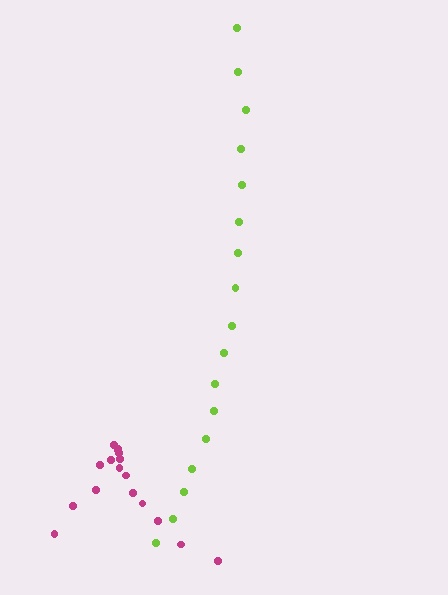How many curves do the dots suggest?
There are 2 distinct paths.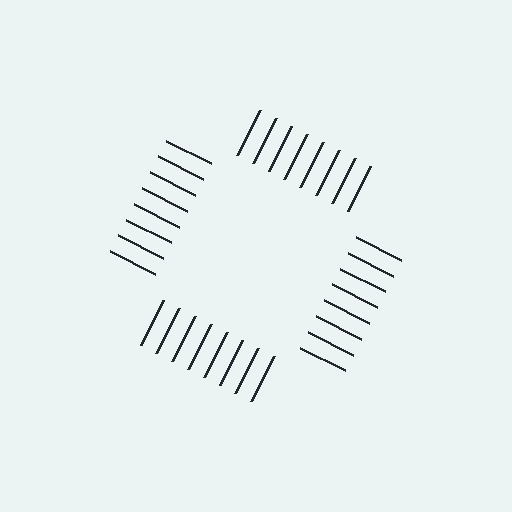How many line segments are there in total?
32 — 8 along each of the 4 edges.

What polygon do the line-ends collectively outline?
An illusory square — the line segments terminate on its edges but no continuous stroke is drawn.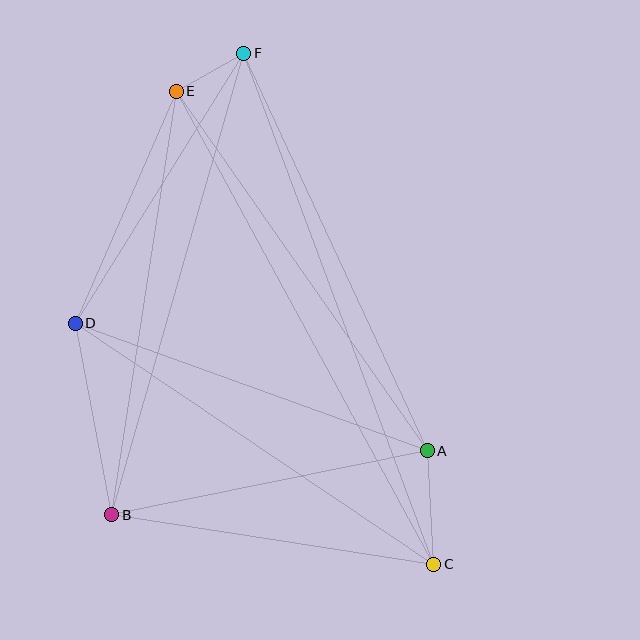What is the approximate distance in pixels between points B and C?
The distance between B and C is approximately 326 pixels.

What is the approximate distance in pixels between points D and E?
The distance between D and E is approximately 253 pixels.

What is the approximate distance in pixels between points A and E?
The distance between A and E is approximately 438 pixels.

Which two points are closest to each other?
Points E and F are closest to each other.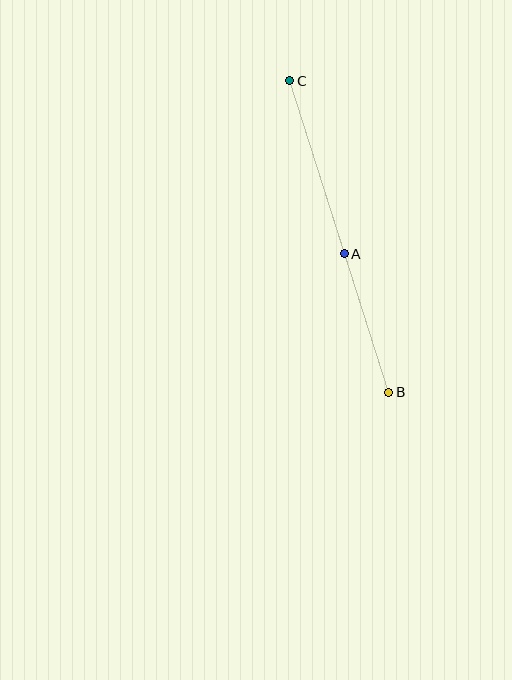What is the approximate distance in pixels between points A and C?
The distance between A and C is approximately 181 pixels.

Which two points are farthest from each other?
Points B and C are farthest from each other.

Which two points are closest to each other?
Points A and B are closest to each other.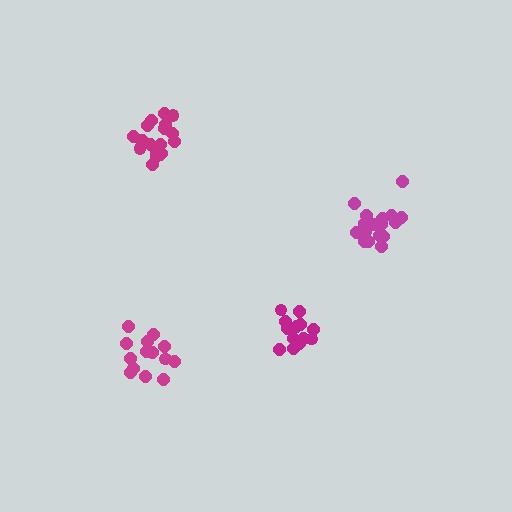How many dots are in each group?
Group 1: 17 dots, Group 2: 18 dots, Group 3: 13 dots, Group 4: 14 dots (62 total).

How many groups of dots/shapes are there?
There are 4 groups.